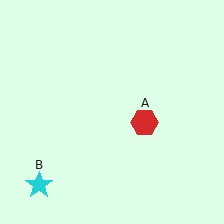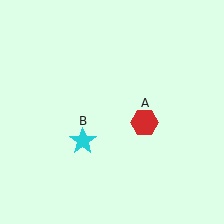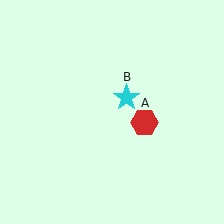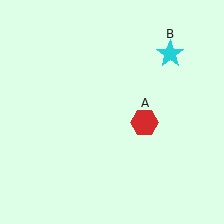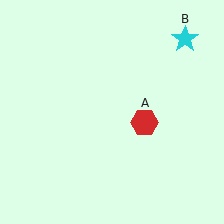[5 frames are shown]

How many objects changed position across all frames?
1 object changed position: cyan star (object B).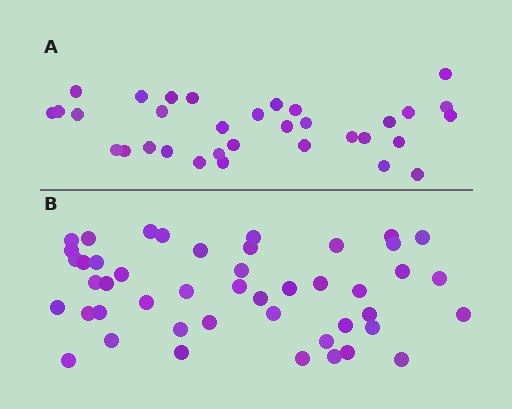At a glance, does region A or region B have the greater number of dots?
Region B (the bottom region) has more dots.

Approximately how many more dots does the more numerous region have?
Region B has approximately 15 more dots than region A.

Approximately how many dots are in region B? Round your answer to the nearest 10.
About 50 dots. (The exact count is 46, which rounds to 50.)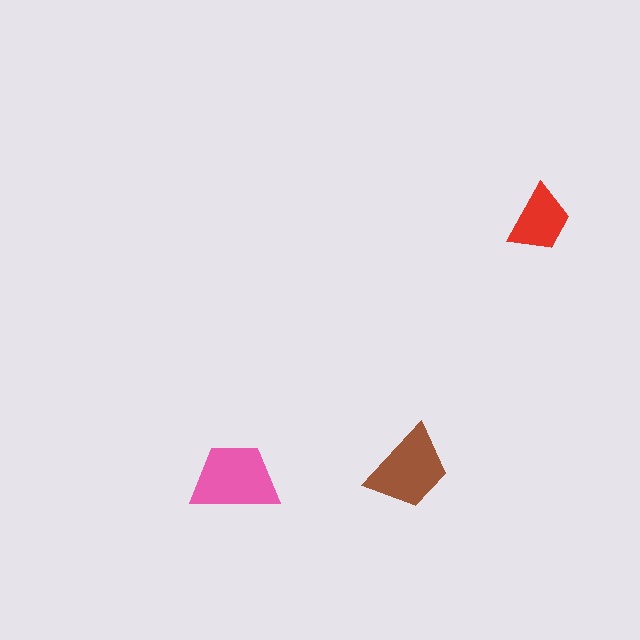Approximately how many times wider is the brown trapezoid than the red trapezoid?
About 1.5 times wider.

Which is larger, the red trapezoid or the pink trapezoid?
The pink one.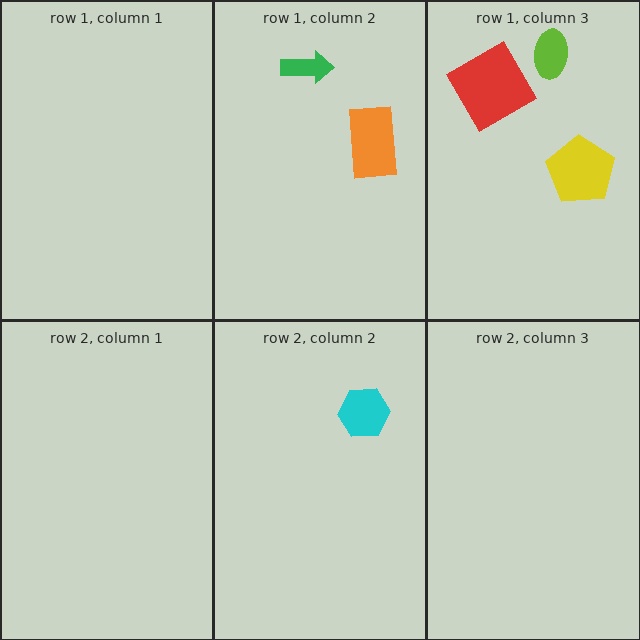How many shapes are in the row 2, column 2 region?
1.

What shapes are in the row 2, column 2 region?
The cyan hexagon.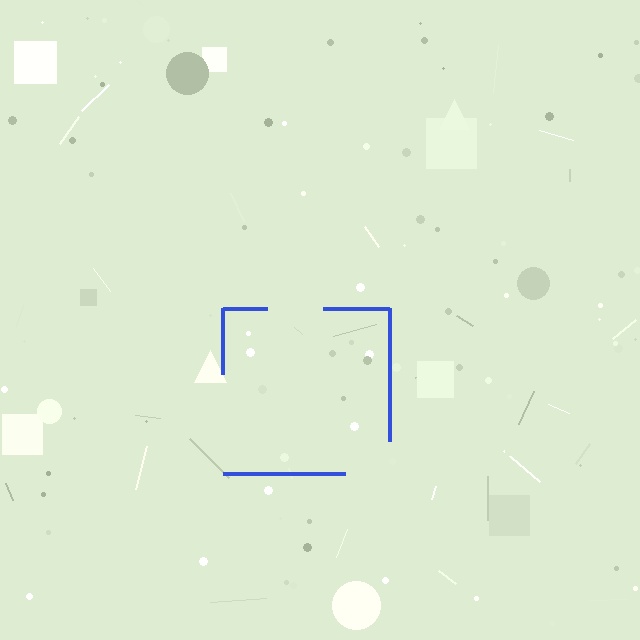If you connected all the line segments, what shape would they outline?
They would outline a square.